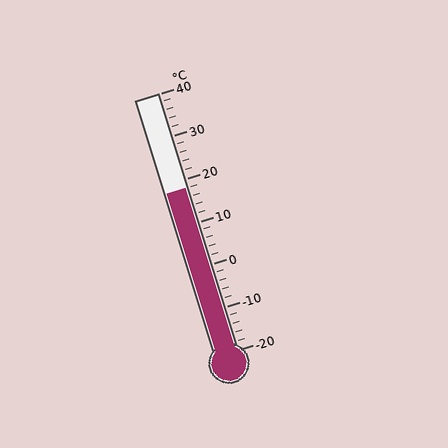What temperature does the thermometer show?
The thermometer shows approximately 18°C.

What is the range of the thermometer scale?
The thermometer scale ranges from -20°C to 40°C.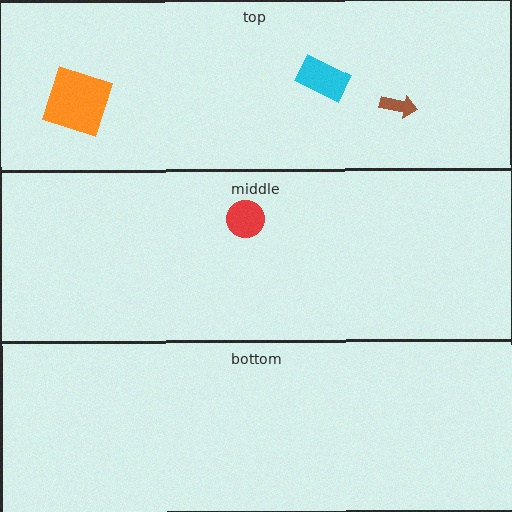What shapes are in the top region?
The cyan rectangle, the brown arrow, the orange square.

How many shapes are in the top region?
3.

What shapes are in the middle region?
The red circle.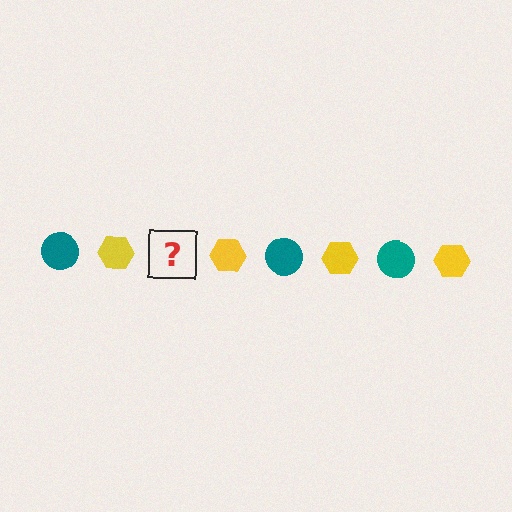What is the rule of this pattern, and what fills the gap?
The rule is that the pattern alternates between teal circle and yellow hexagon. The gap should be filled with a teal circle.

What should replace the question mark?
The question mark should be replaced with a teal circle.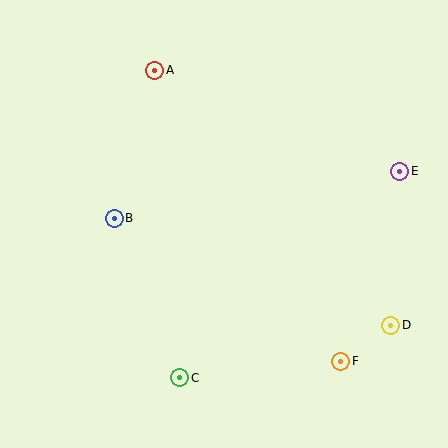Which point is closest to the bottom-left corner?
Point C is closest to the bottom-left corner.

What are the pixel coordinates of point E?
Point E is at (400, 171).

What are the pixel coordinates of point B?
Point B is at (114, 218).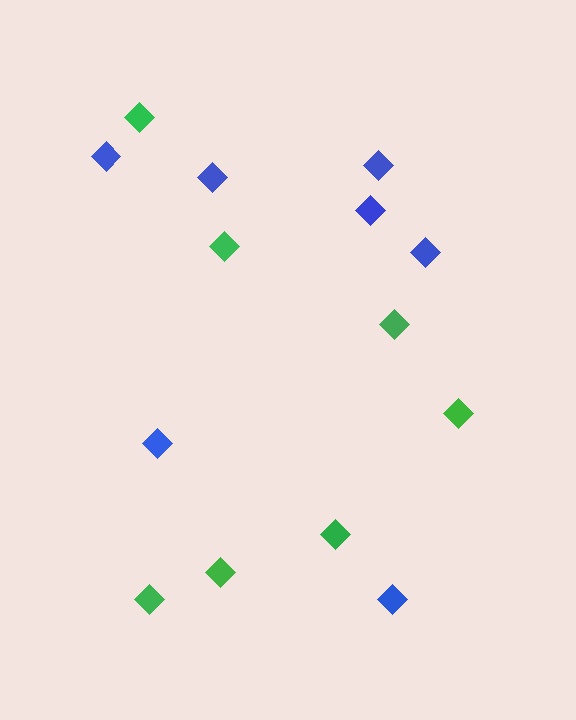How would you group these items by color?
There are 2 groups: one group of green diamonds (7) and one group of blue diamonds (7).